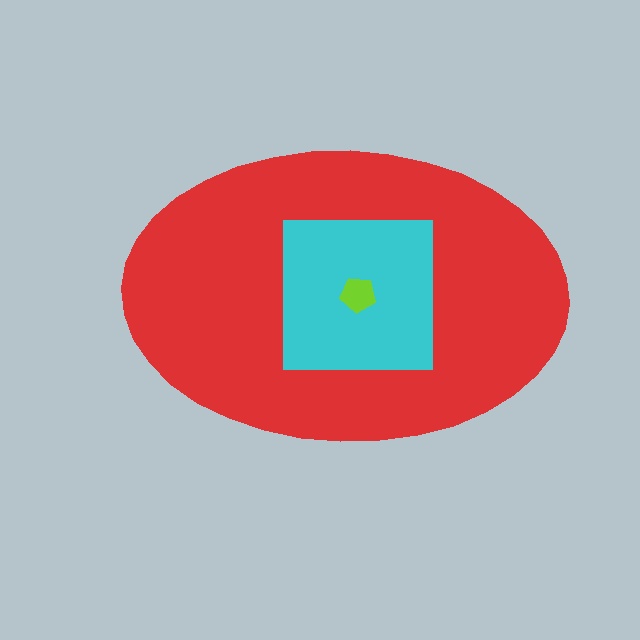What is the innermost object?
The lime pentagon.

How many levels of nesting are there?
3.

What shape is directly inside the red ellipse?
The cyan square.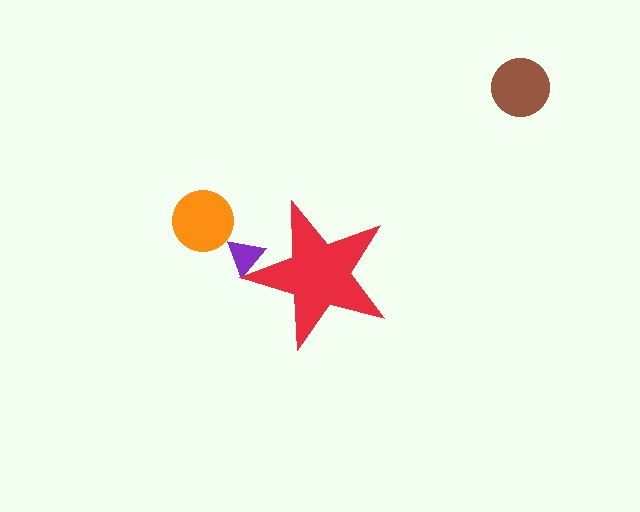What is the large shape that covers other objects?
A red star.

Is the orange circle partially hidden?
No, the orange circle is fully visible.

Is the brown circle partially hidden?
No, the brown circle is fully visible.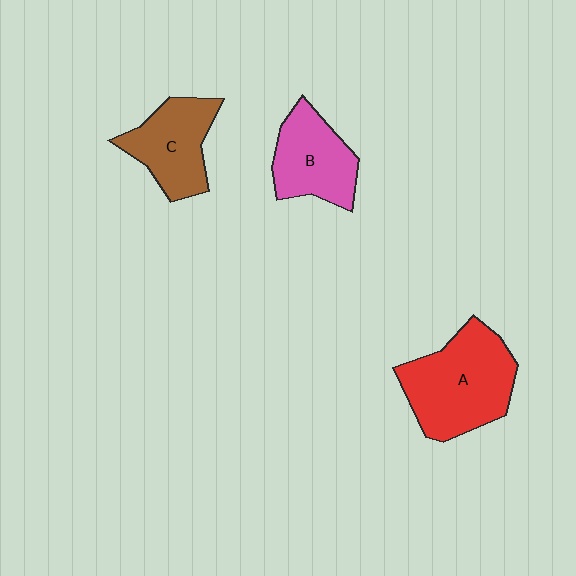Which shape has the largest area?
Shape A (red).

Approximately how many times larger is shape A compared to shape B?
Approximately 1.5 times.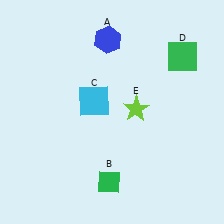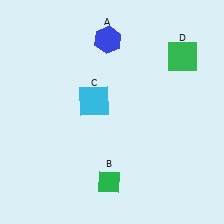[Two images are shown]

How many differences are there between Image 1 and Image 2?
There is 1 difference between the two images.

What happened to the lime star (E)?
The lime star (E) was removed in Image 2. It was in the top-right area of Image 1.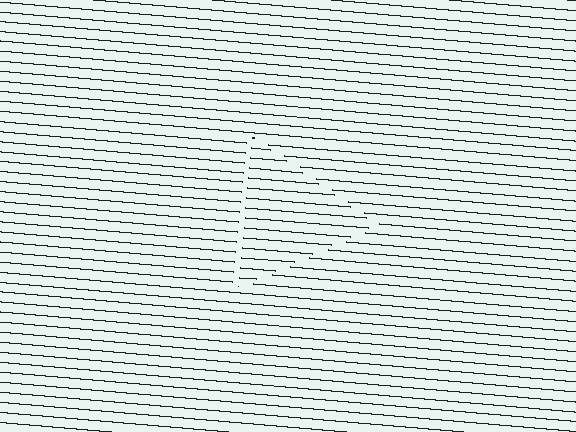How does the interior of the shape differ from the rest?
The interior of the shape contains the same grating, shifted by half a period — the contour is defined by the phase discontinuity where line-ends from the inner and outer gratings abut.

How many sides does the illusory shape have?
3 sides — the line-ends trace a triangle.